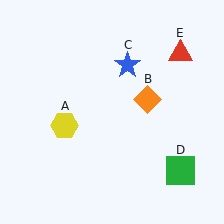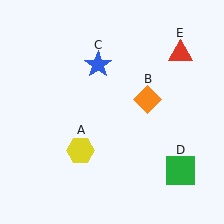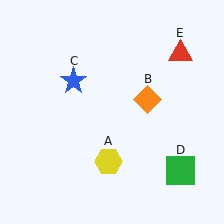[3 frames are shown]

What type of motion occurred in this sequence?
The yellow hexagon (object A), blue star (object C) rotated counterclockwise around the center of the scene.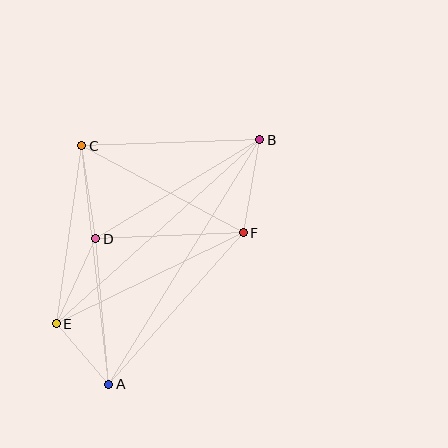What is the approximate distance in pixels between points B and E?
The distance between B and E is approximately 275 pixels.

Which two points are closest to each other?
Points A and E are closest to each other.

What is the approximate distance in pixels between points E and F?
The distance between E and F is approximately 208 pixels.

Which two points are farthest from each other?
Points A and B are farthest from each other.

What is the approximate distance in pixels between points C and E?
The distance between C and E is approximately 180 pixels.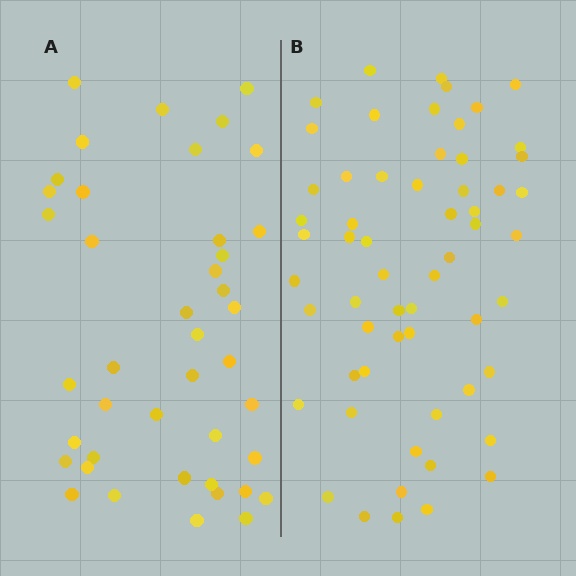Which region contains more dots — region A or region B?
Region B (the right region) has more dots.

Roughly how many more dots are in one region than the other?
Region B has approximately 15 more dots than region A.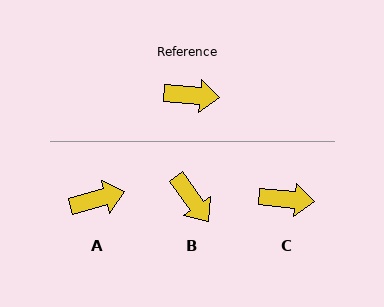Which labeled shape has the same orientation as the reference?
C.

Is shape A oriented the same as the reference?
No, it is off by about 20 degrees.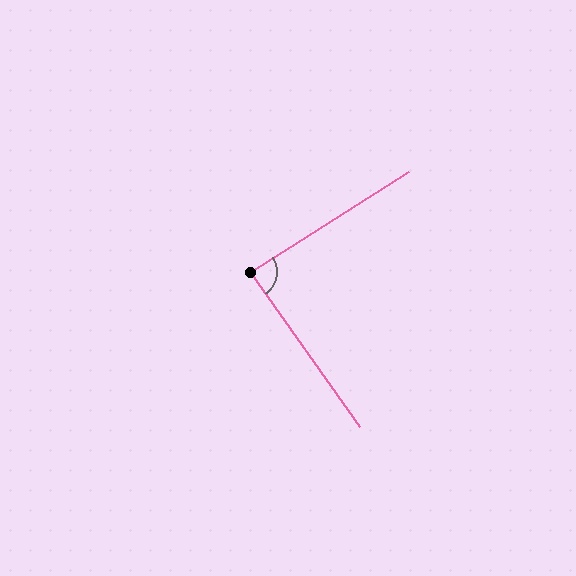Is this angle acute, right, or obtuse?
It is approximately a right angle.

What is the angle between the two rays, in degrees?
Approximately 87 degrees.